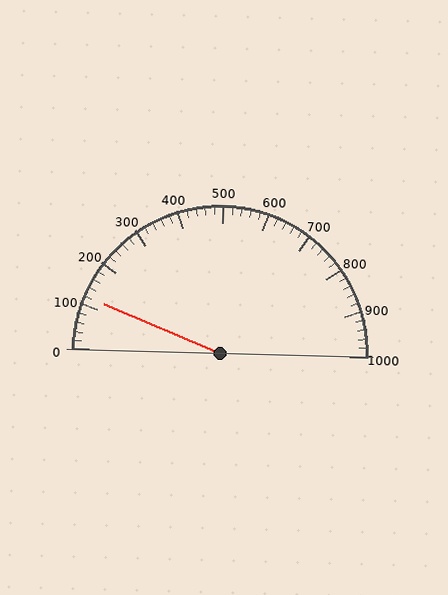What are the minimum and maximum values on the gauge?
The gauge ranges from 0 to 1000.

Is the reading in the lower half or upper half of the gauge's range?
The reading is in the lower half of the range (0 to 1000).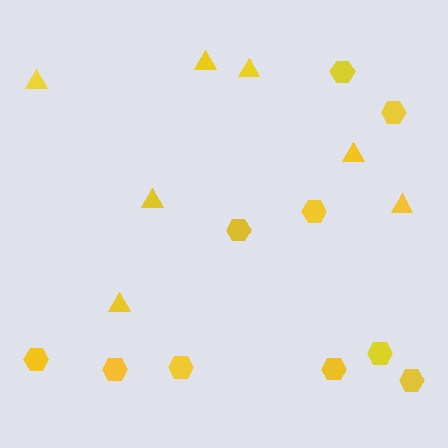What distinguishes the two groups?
There are 2 groups: one group of triangles (7) and one group of hexagons (10).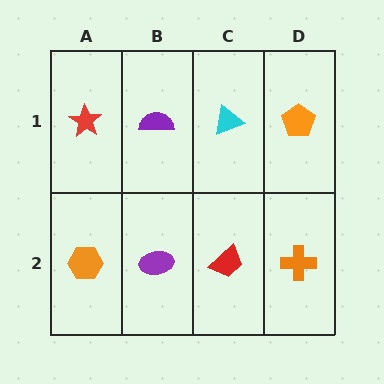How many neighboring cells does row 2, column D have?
2.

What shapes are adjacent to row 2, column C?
A cyan triangle (row 1, column C), a purple ellipse (row 2, column B), an orange cross (row 2, column D).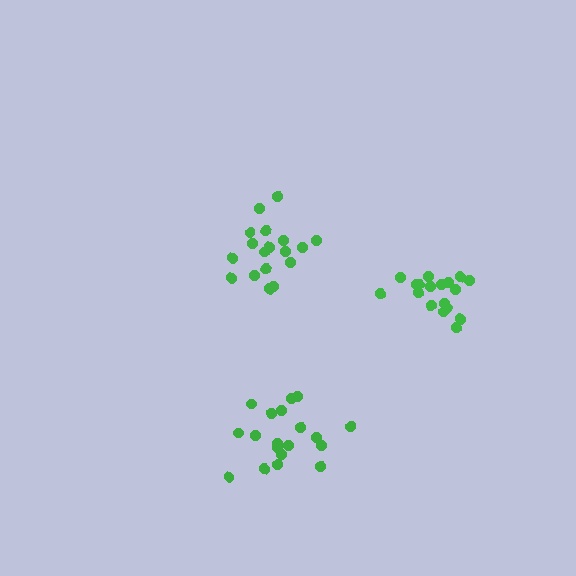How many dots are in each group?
Group 1: 18 dots, Group 2: 19 dots, Group 3: 18 dots (55 total).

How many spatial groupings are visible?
There are 3 spatial groupings.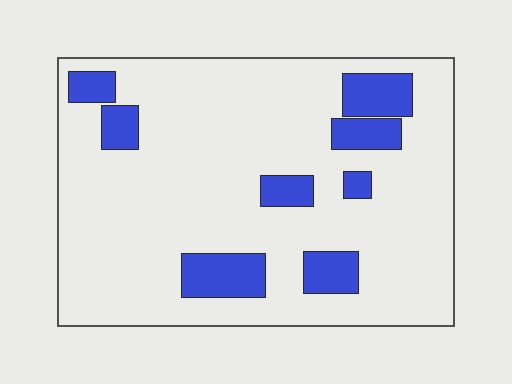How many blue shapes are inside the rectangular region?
8.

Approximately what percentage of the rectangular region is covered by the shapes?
Approximately 15%.